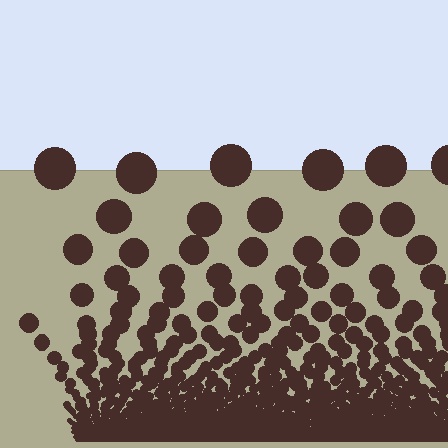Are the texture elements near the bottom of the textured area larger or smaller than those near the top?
Smaller. The gradient is inverted — elements near the bottom are smaller and denser.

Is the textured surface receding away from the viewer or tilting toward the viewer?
The surface appears to tilt toward the viewer. Texture elements get larger and sparser toward the top.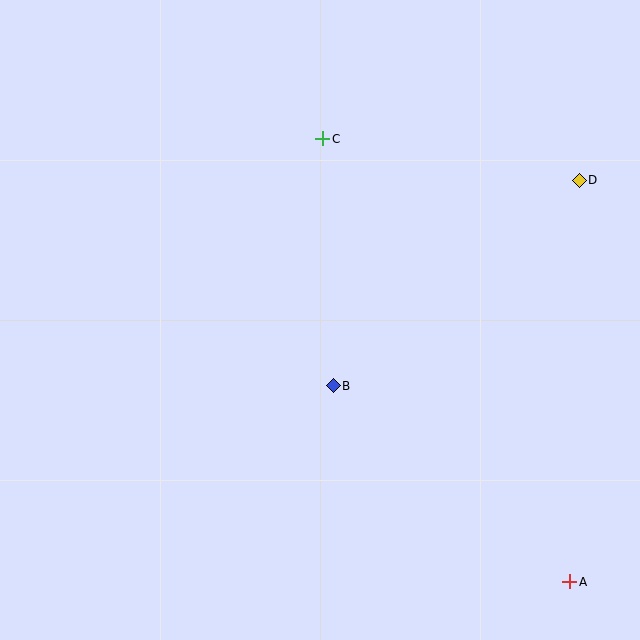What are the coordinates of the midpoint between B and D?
The midpoint between B and D is at (456, 283).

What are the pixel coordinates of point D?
Point D is at (579, 180).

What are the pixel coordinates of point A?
Point A is at (570, 582).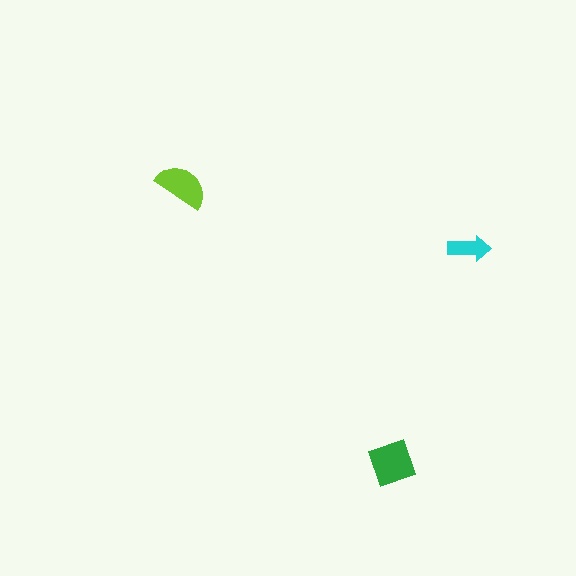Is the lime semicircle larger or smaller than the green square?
Smaller.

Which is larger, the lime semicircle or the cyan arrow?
The lime semicircle.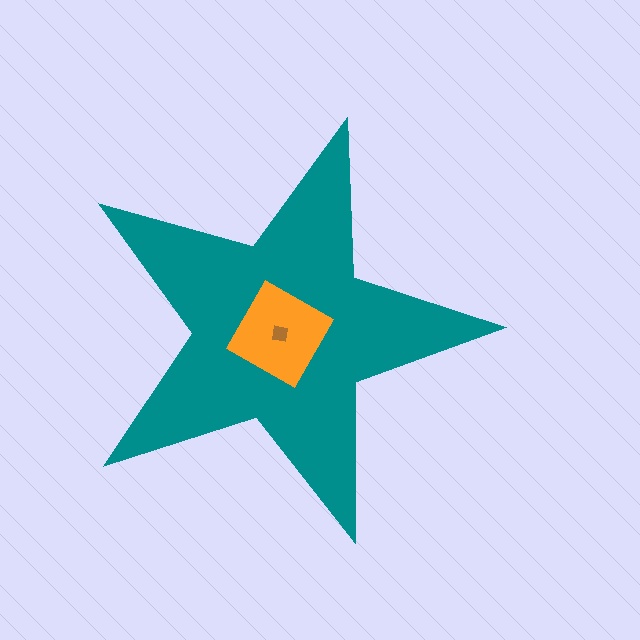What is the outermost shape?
The teal star.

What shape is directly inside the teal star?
The orange diamond.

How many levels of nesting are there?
3.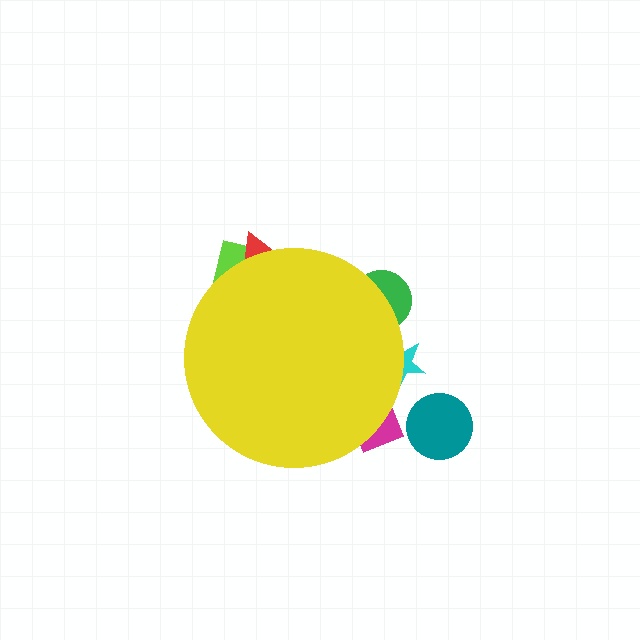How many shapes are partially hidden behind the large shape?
5 shapes are partially hidden.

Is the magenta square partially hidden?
Yes, the magenta square is partially hidden behind the yellow circle.